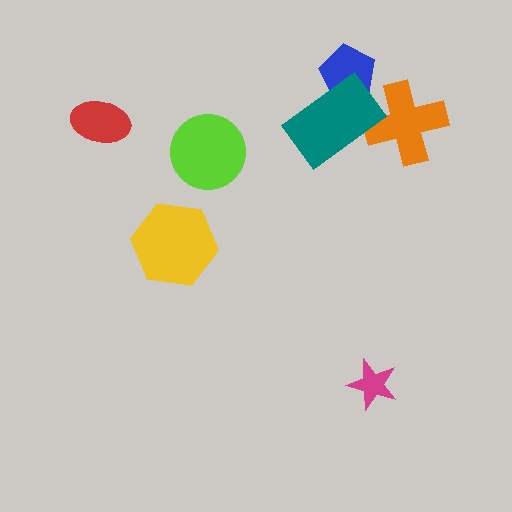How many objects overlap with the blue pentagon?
1 object overlaps with the blue pentagon.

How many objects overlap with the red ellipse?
0 objects overlap with the red ellipse.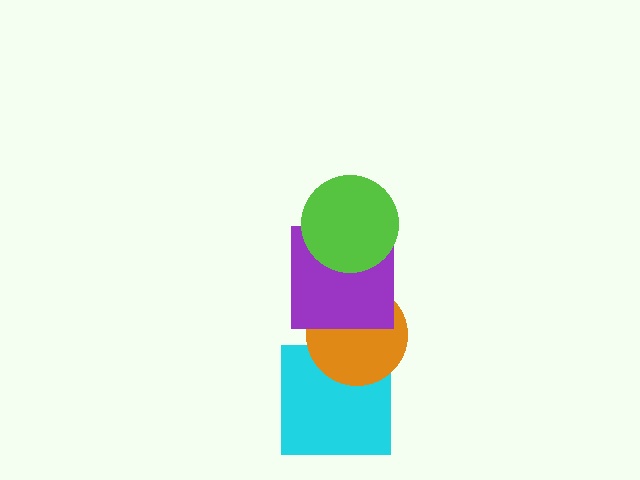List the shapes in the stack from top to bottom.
From top to bottom: the lime circle, the purple square, the orange circle, the cyan square.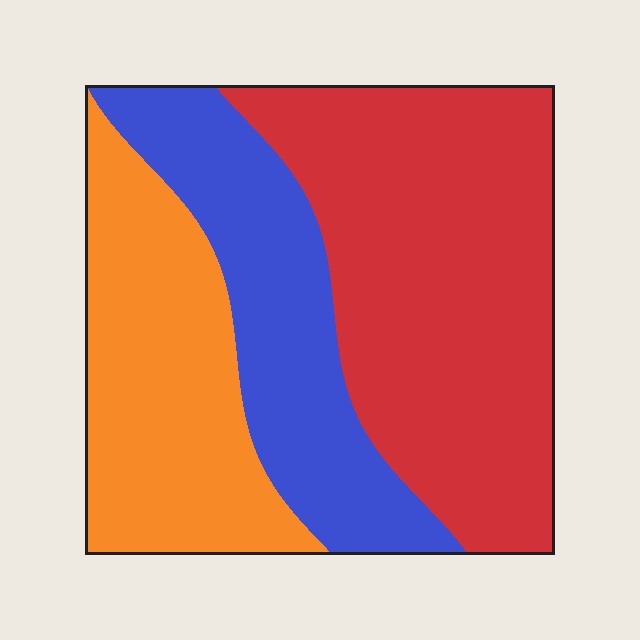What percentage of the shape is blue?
Blue takes up about one quarter (1/4) of the shape.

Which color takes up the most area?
Red, at roughly 45%.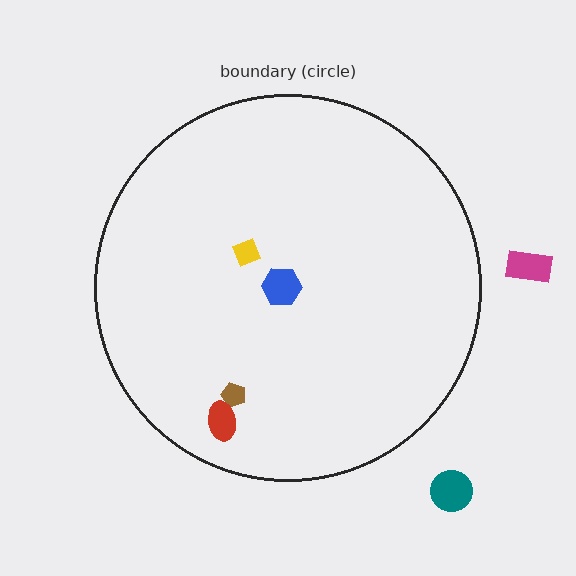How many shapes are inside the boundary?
4 inside, 2 outside.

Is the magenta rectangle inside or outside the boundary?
Outside.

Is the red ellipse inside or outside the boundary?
Inside.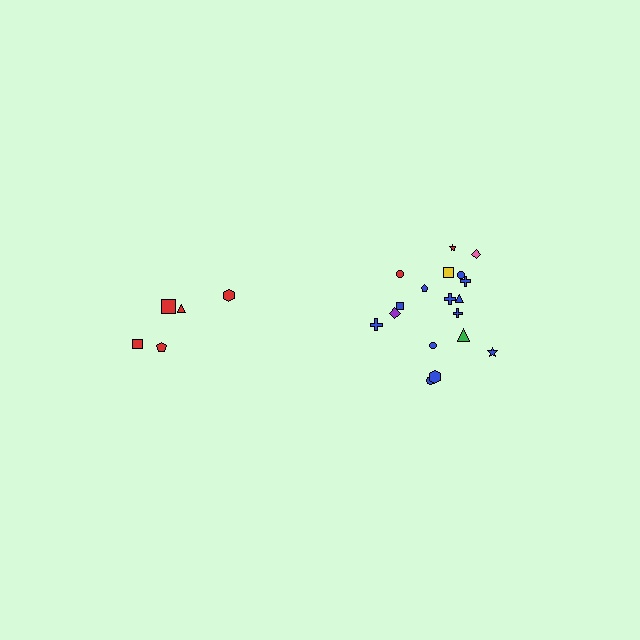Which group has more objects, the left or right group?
The right group.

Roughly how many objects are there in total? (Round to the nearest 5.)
Roughly 25 objects in total.